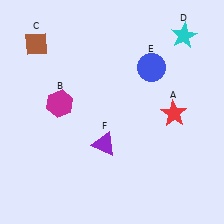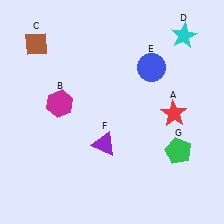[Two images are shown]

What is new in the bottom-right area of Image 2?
A green pentagon (G) was added in the bottom-right area of Image 2.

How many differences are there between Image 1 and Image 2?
There is 1 difference between the two images.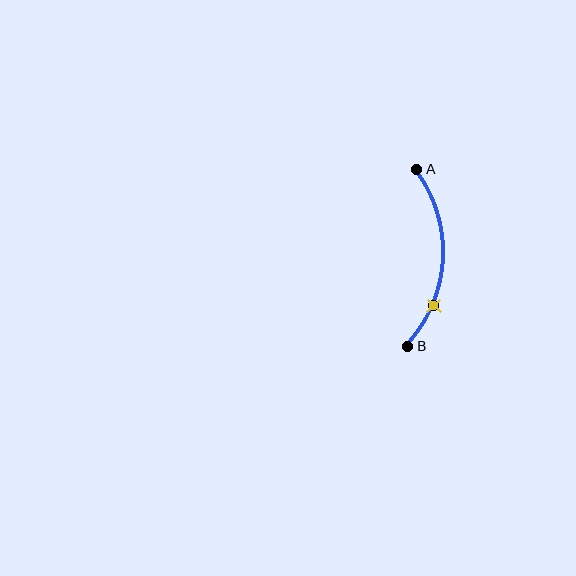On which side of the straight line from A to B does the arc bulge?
The arc bulges to the right of the straight line connecting A and B.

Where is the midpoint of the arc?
The arc midpoint is the point on the curve farthest from the straight line joining A and B. It sits to the right of that line.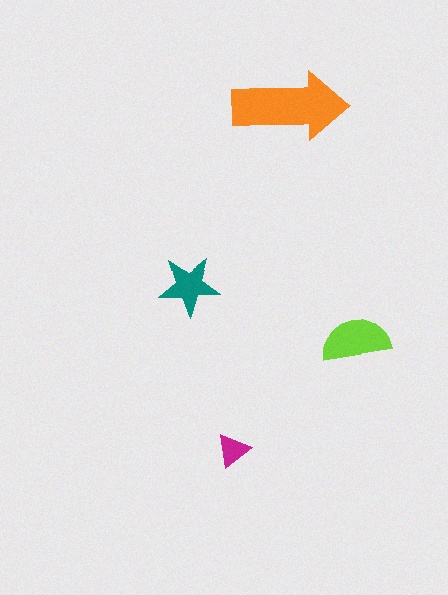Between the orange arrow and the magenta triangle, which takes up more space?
The orange arrow.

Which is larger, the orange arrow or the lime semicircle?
The orange arrow.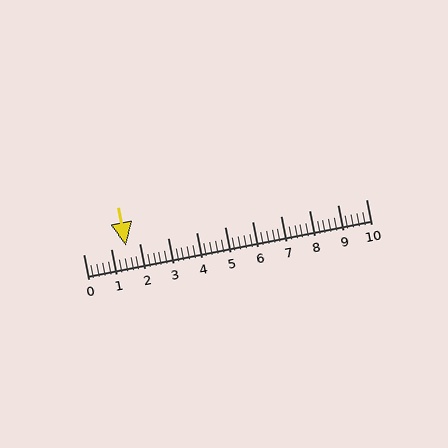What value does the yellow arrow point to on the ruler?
The yellow arrow points to approximately 1.5.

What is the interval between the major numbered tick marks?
The major tick marks are spaced 1 units apart.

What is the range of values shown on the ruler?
The ruler shows values from 0 to 10.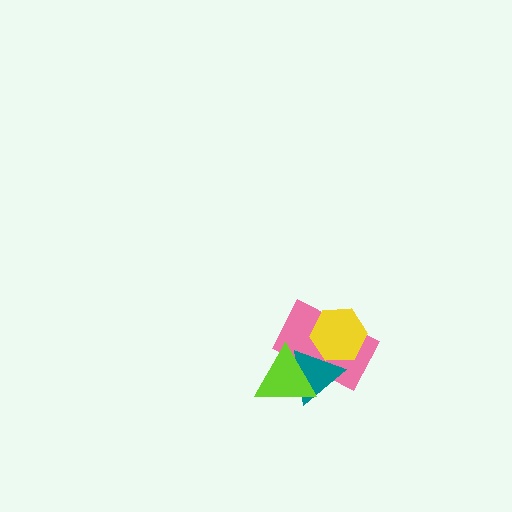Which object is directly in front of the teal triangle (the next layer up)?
The lime triangle is directly in front of the teal triangle.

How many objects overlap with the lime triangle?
2 objects overlap with the lime triangle.